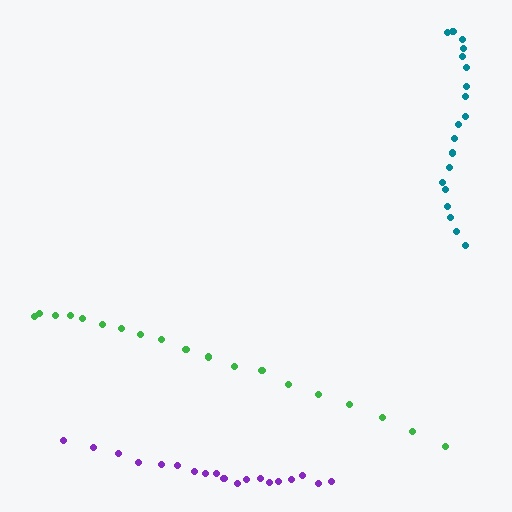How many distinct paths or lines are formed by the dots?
There are 3 distinct paths.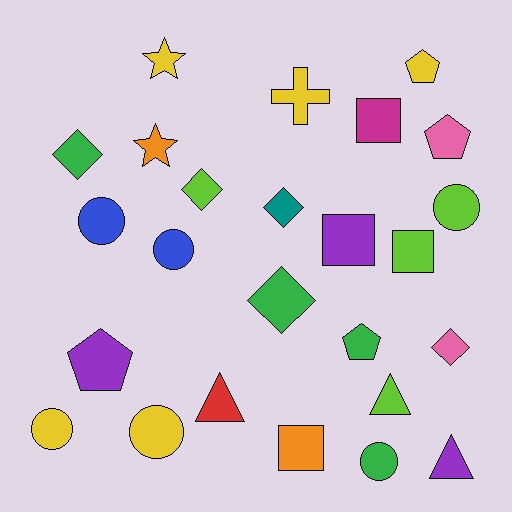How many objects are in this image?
There are 25 objects.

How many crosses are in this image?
There is 1 cross.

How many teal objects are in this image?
There is 1 teal object.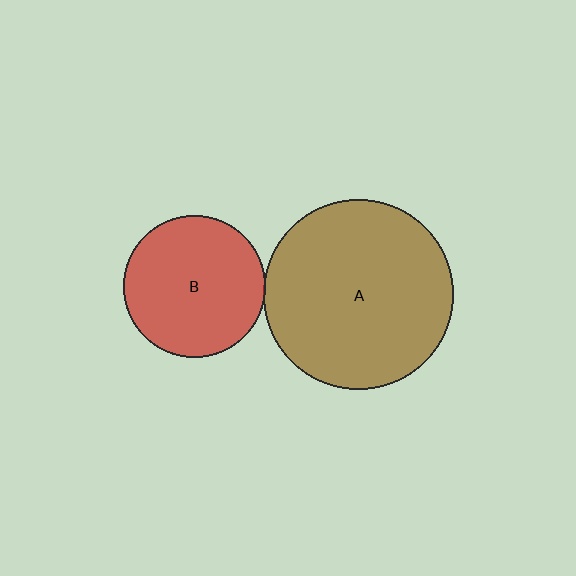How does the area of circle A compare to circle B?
Approximately 1.8 times.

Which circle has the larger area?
Circle A (brown).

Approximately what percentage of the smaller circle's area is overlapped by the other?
Approximately 5%.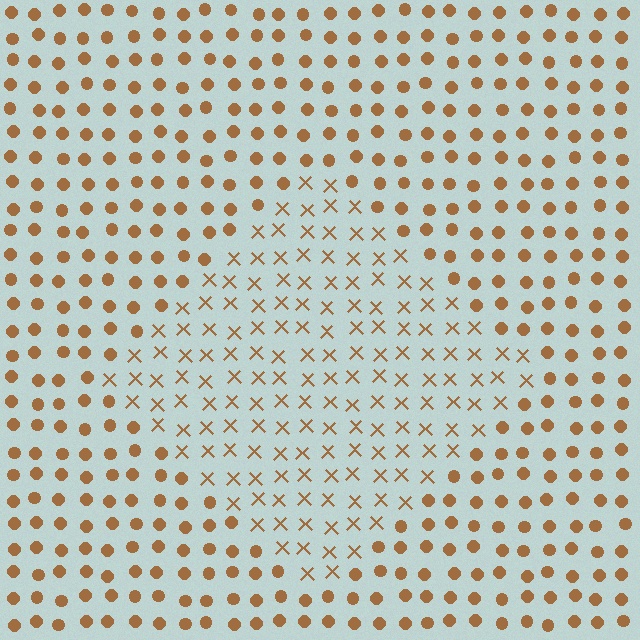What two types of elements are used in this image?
The image uses X marks inside the diamond region and circles outside it.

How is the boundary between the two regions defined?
The boundary is defined by a change in element shape: X marks inside vs. circles outside. All elements share the same color and spacing.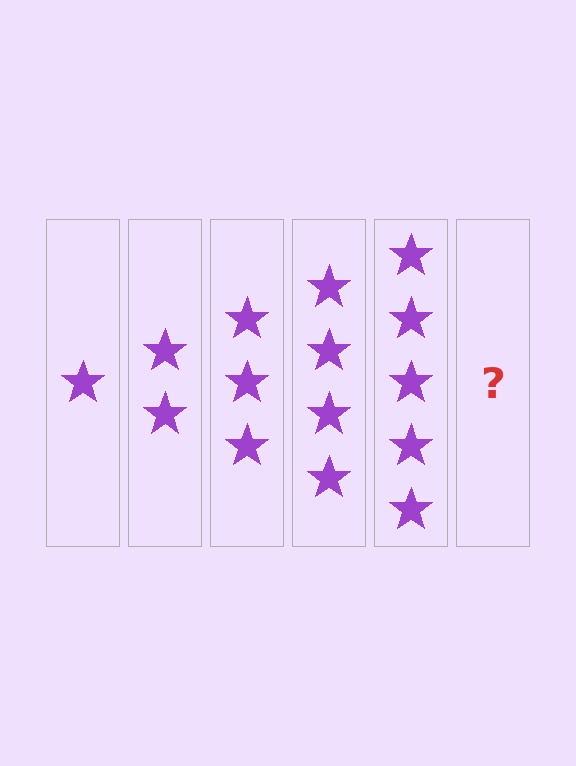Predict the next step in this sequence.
The next step is 6 stars.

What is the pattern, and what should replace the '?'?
The pattern is that each step adds one more star. The '?' should be 6 stars.